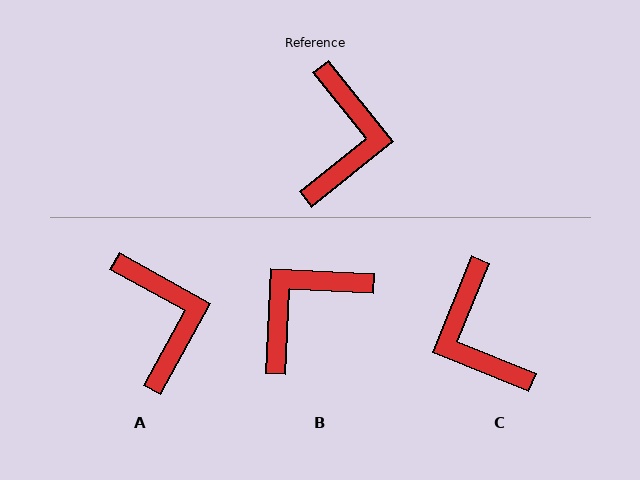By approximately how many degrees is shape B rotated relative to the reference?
Approximately 139 degrees counter-clockwise.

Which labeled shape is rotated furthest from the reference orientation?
C, about 151 degrees away.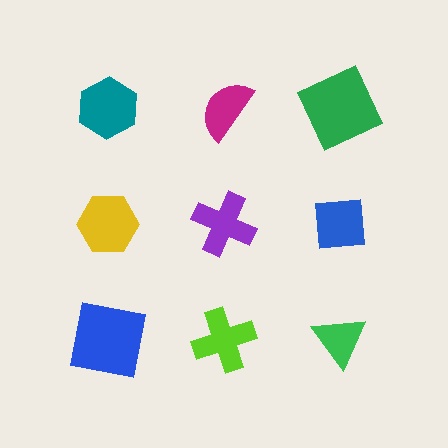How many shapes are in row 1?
3 shapes.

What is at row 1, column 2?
A magenta semicircle.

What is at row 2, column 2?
A purple cross.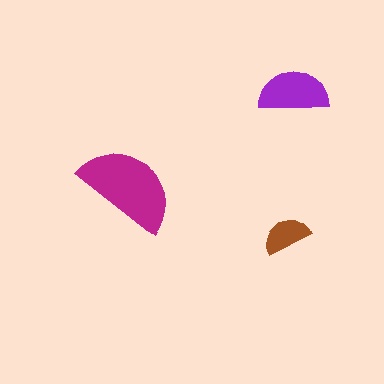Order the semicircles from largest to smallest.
the magenta one, the purple one, the brown one.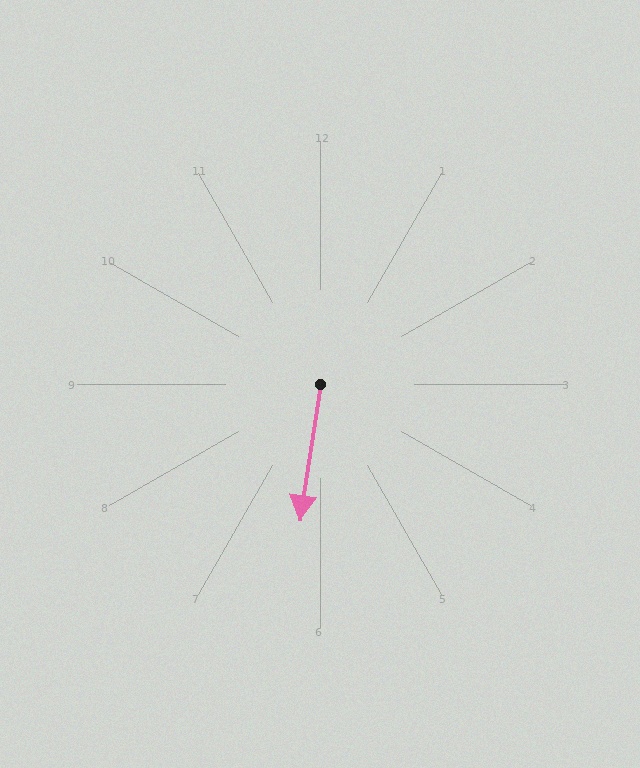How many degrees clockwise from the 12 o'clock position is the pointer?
Approximately 189 degrees.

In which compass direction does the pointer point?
South.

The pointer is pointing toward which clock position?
Roughly 6 o'clock.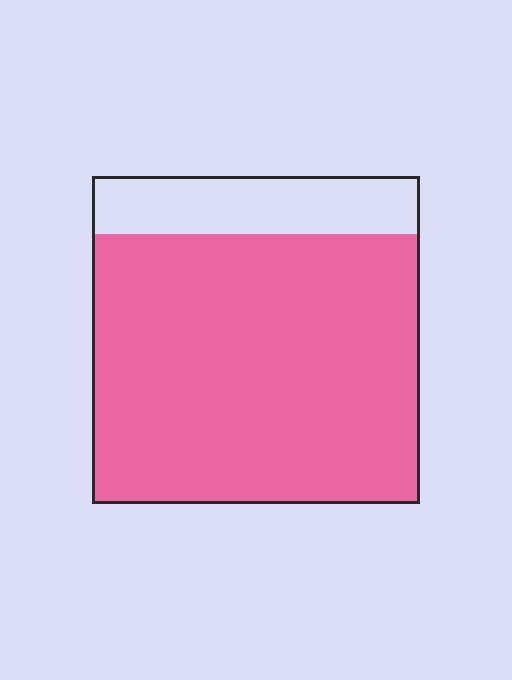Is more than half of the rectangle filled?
Yes.